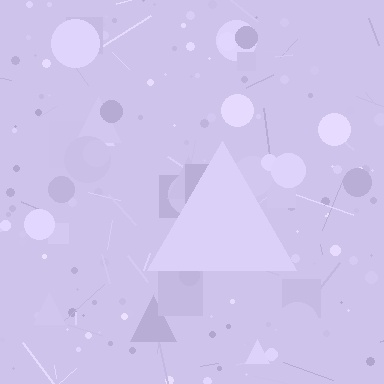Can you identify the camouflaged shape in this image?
The camouflaged shape is a triangle.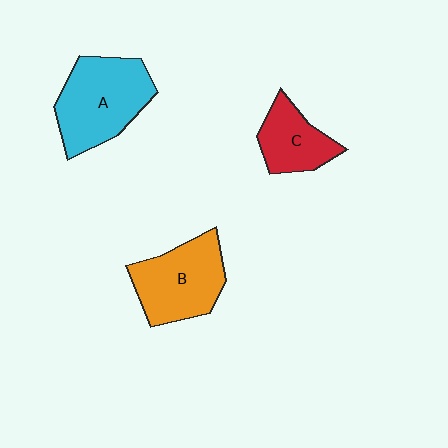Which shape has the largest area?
Shape A (cyan).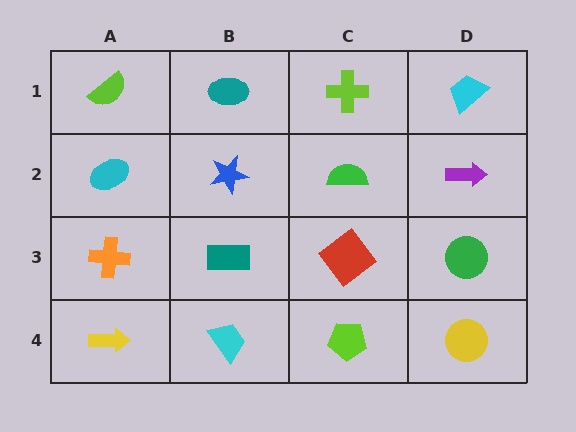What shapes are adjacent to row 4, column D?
A green circle (row 3, column D), a lime pentagon (row 4, column C).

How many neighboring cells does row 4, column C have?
3.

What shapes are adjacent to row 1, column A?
A cyan ellipse (row 2, column A), a teal ellipse (row 1, column B).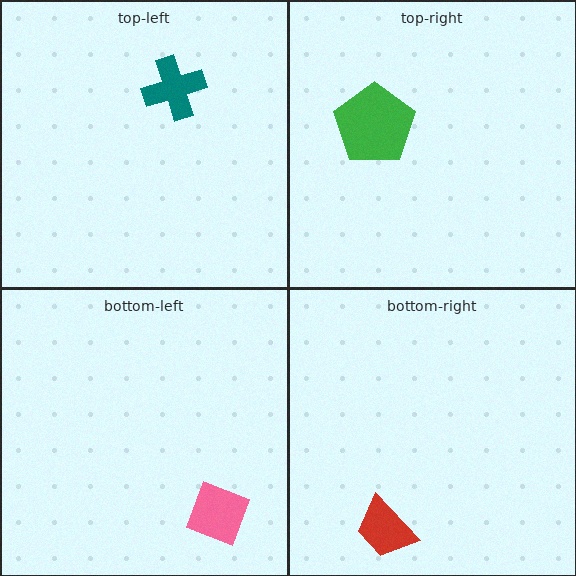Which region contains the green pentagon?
The top-right region.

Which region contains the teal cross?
The top-left region.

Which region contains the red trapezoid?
The bottom-right region.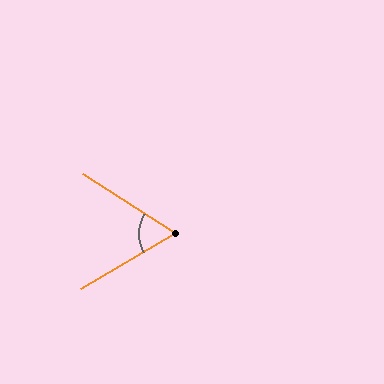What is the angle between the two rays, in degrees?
Approximately 63 degrees.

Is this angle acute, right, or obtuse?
It is acute.